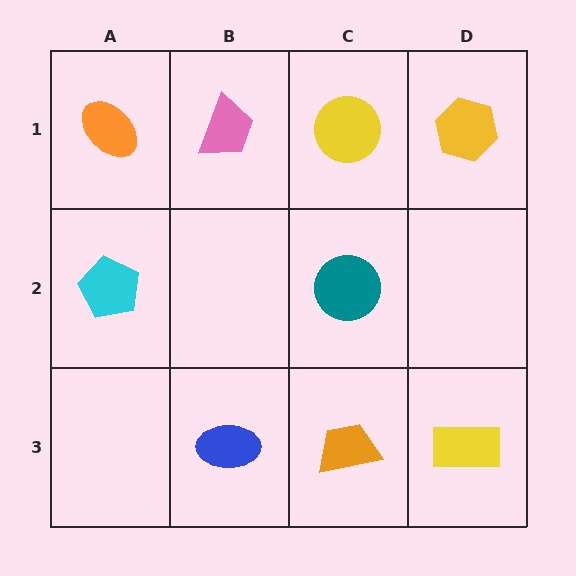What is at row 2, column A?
A cyan pentagon.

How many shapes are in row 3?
3 shapes.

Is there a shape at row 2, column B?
No, that cell is empty.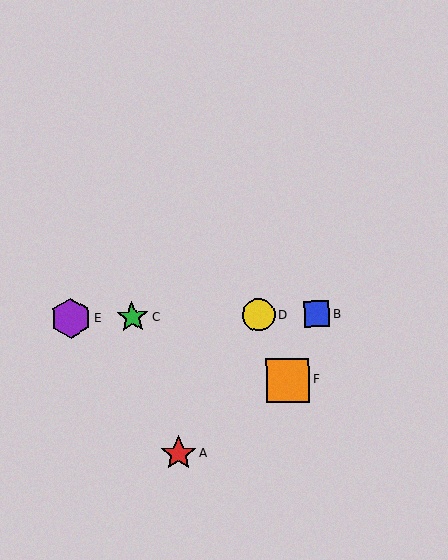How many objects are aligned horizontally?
4 objects (B, C, D, E) are aligned horizontally.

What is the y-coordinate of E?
Object E is at y≈318.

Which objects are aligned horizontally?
Objects B, C, D, E are aligned horizontally.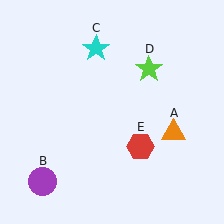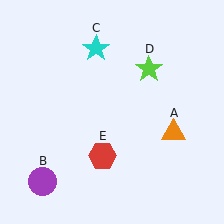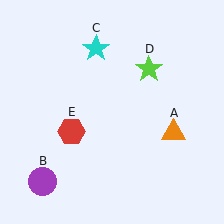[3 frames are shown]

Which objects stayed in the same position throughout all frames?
Orange triangle (object A) and purple circle (object B) and cyan star (object C) and lime star (object D) remained stationary.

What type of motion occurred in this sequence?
The red hexagon (object E) rotated clockwise around the center of the scene.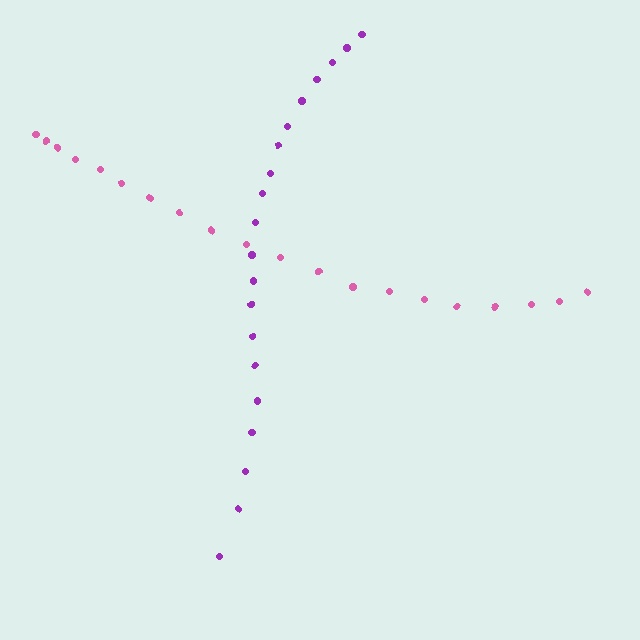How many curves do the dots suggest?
There are 2 distinct paths.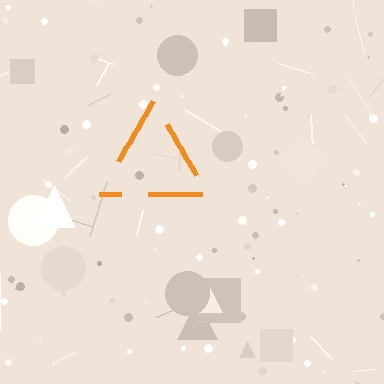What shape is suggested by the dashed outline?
The dashed outline suggests a triangle.